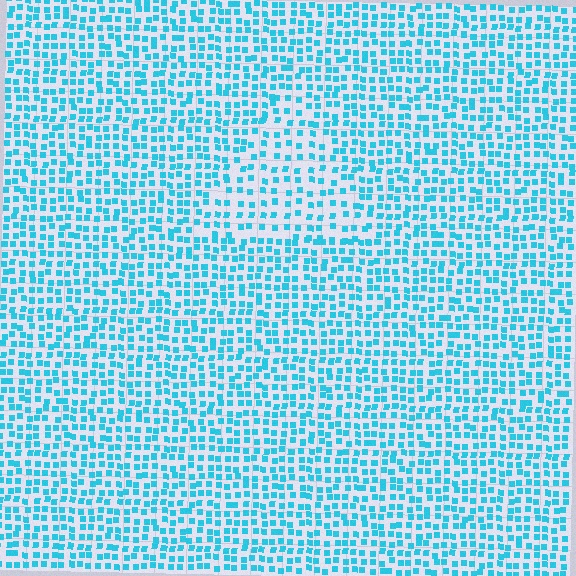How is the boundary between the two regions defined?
The boundary is defined by a change in element density (approximately 1.6x ratio). All elements are the same color, size, and shape.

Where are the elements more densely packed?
The elements are more densely packed outside the triangle boundary.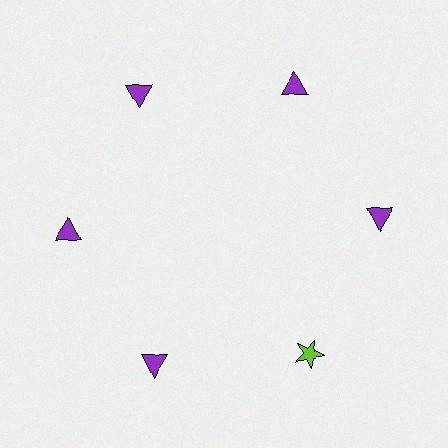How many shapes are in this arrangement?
There are 6 shapes arranged in a ring pattern.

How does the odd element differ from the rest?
It differs in both color (lime instead of purple) and shape (star instead of triangle).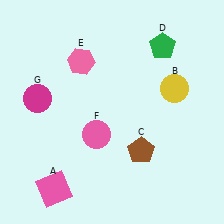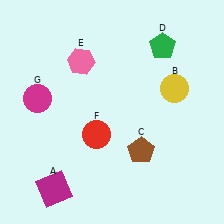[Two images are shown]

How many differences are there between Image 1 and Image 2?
There are 2 differences between the two images.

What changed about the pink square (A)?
In Image 1, A is pink. In Image 2, it changed to magenta.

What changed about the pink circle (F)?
In Image 1, F is pink. In Image 2, it changed to red.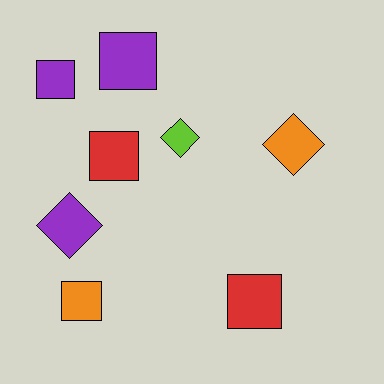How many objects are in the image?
There are 8 objects.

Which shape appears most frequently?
Square, with 5 objects.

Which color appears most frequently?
Purple, with 3 objects.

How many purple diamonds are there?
There is 1 purple diamond.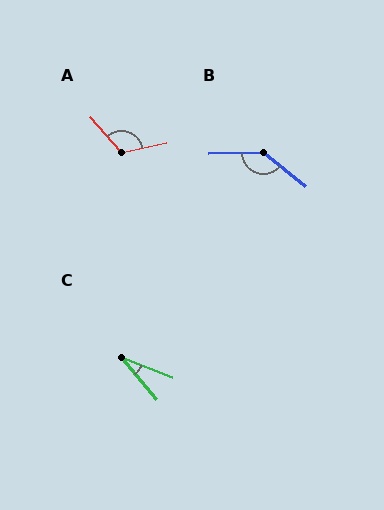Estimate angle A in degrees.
Approximately 118 degrees.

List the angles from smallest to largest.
C (29°), A (118°), B (140°).